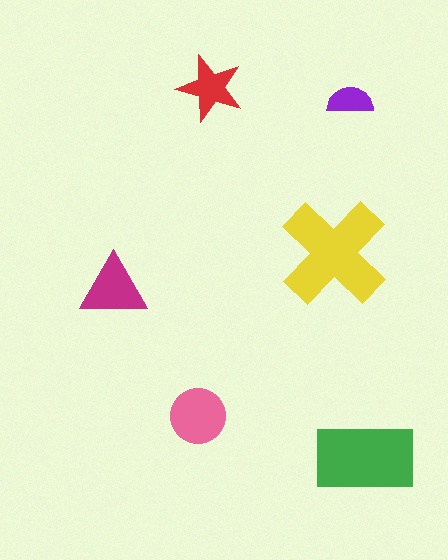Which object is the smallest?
The purple semicircle.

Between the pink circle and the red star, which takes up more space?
The pink circle.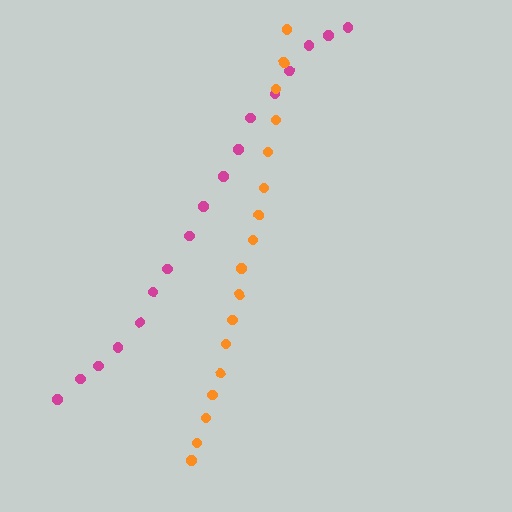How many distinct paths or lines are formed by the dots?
There are 2 distinct paths.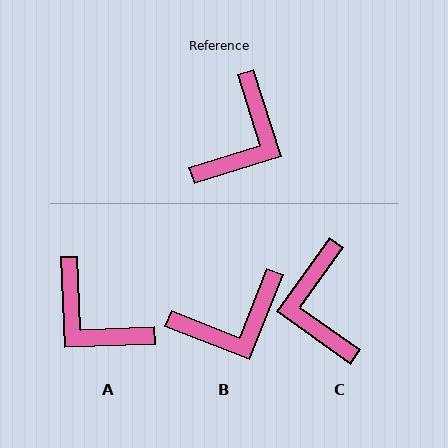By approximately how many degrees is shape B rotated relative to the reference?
Approximately 39 degrees clockwise.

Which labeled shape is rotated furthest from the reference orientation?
C, about 143 degrees away.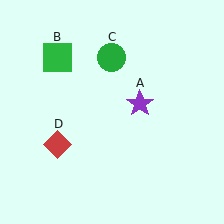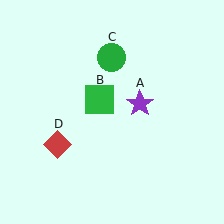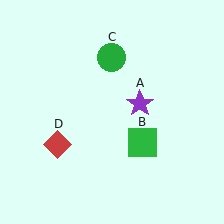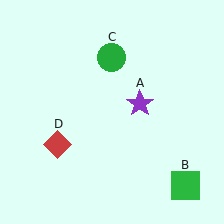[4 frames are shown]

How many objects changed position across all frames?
1 object changed position: green square (object B).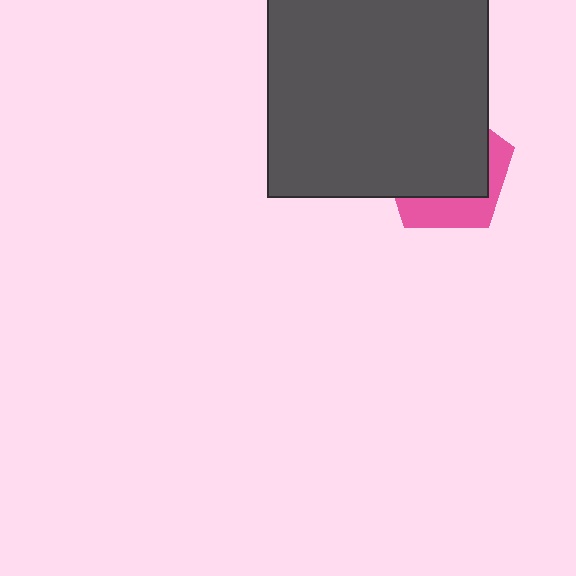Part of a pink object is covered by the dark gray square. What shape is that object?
It is a pentagon.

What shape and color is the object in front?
The object in front is a dark gray square.